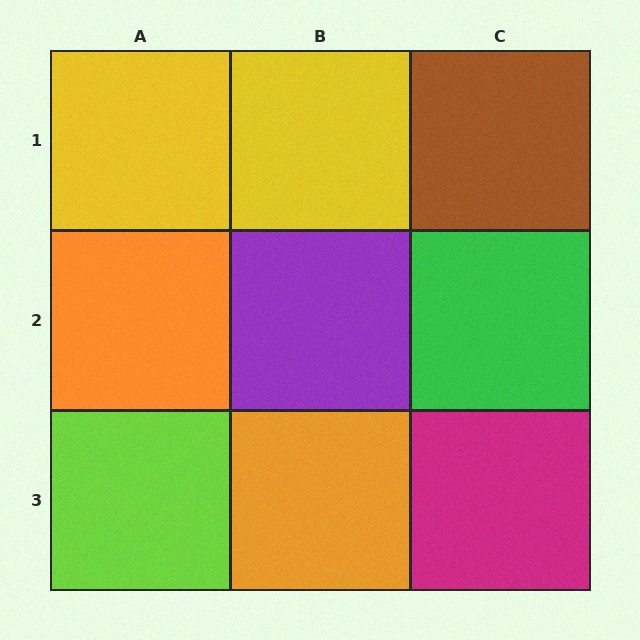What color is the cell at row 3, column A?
Lime.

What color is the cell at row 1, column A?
Yellow.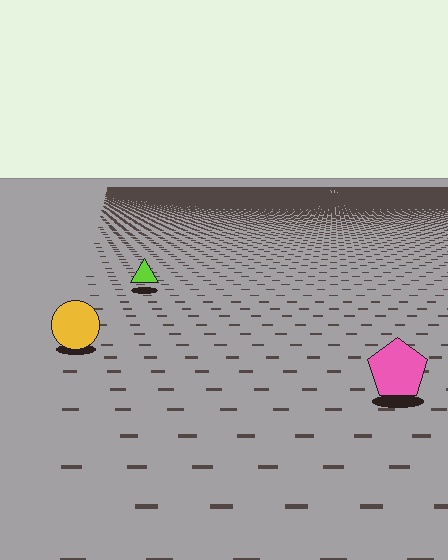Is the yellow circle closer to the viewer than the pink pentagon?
No. The pink pentagon is closer — you can tell from the texture gradient: the ground texture is coarser near it.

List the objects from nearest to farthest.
From nearest to farthest: the pink pentagon, the yellow circle, the lime triangle.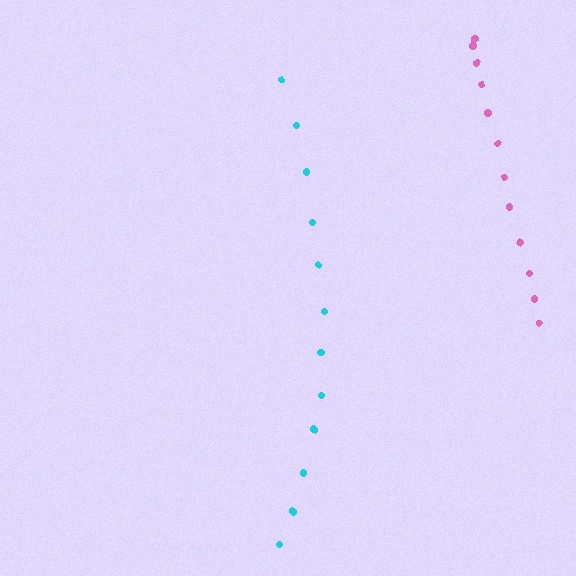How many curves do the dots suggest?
There are 2 distinct paths.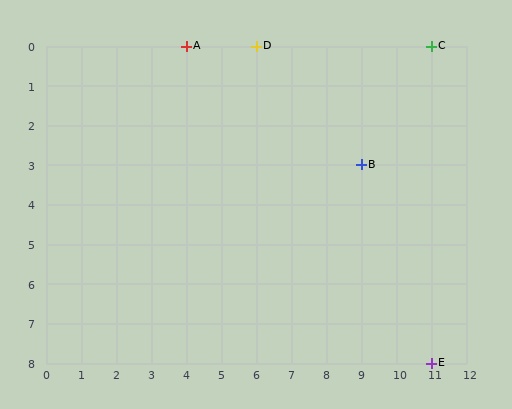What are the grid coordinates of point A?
Point A is at grid coordinates (4, 0).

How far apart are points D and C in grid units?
Points D and C are 5 columns apart.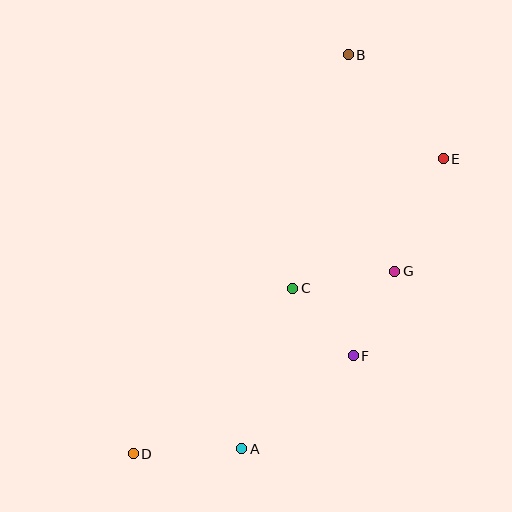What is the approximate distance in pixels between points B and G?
The distance between B and G is approximately 221 pixels.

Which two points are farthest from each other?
Points B and D are farthest from each other.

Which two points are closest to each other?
Points C and F are closest to each other.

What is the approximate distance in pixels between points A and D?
The distance between A and D is approximately 108 pixels.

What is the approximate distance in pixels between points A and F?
The distance between A and F is approximately 145 pixels.